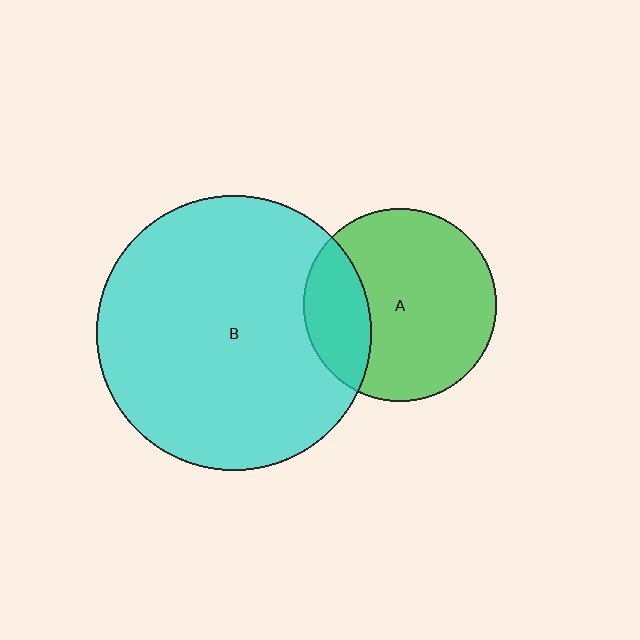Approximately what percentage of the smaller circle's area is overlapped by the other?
Approximately 25%.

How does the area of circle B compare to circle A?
Approximately 2.0 times.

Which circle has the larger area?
Circle B (cyan).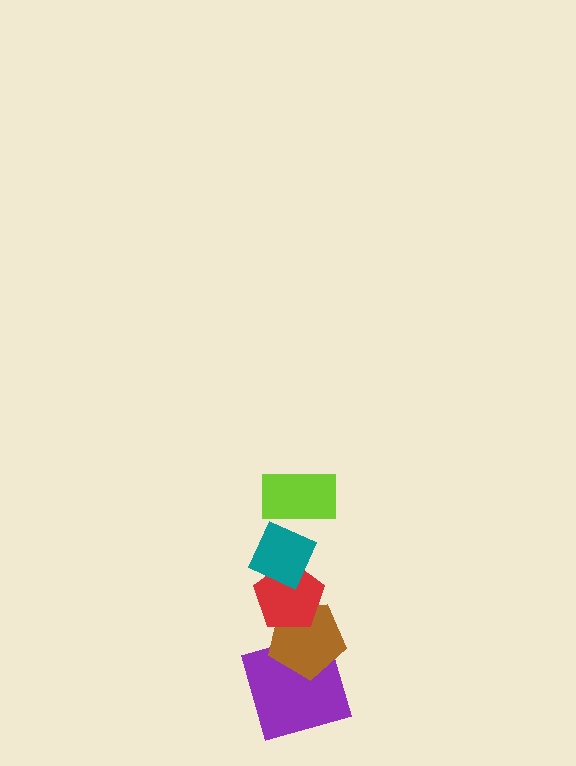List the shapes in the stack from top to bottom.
From top to bottom: the lime rectangle, the teal diamond, the red pentagon, the brown pentagon, the purple square.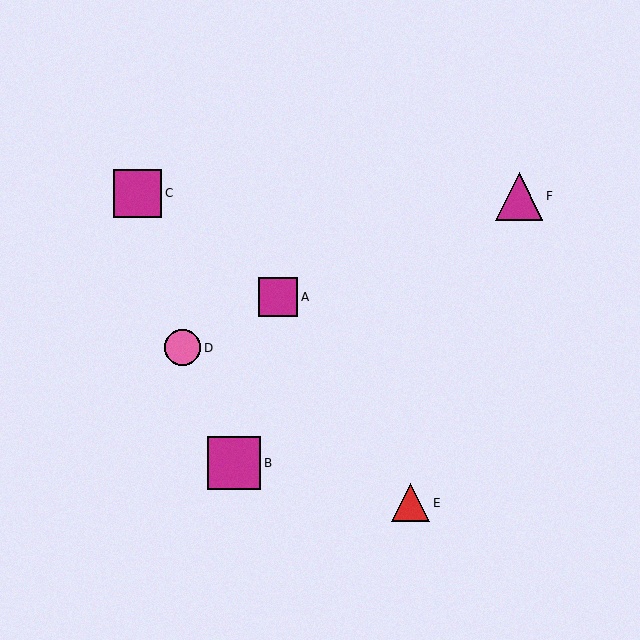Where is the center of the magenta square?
The center of the magenta square is at (138, 193).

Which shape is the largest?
The magenta square (labeled B) is the largest.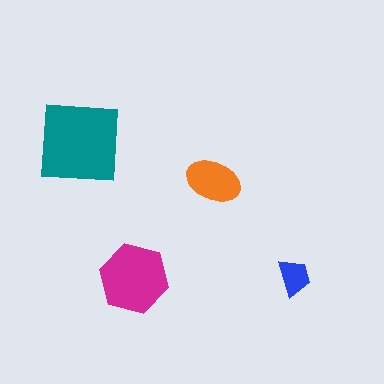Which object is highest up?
The teal square is topmost.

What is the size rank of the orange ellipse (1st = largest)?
3rd.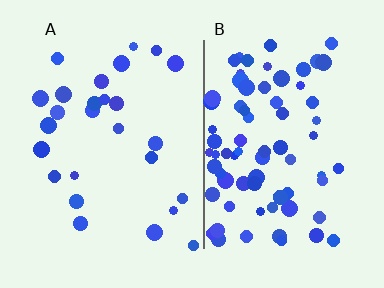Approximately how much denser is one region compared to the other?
Approximately 2.9× — region B over region A.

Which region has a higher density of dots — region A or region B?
B (the right).